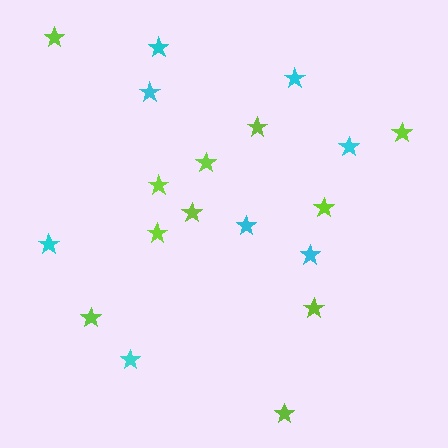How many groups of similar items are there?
There are 2 groups: one group of cyan stars (8) and one group of lime stars (11).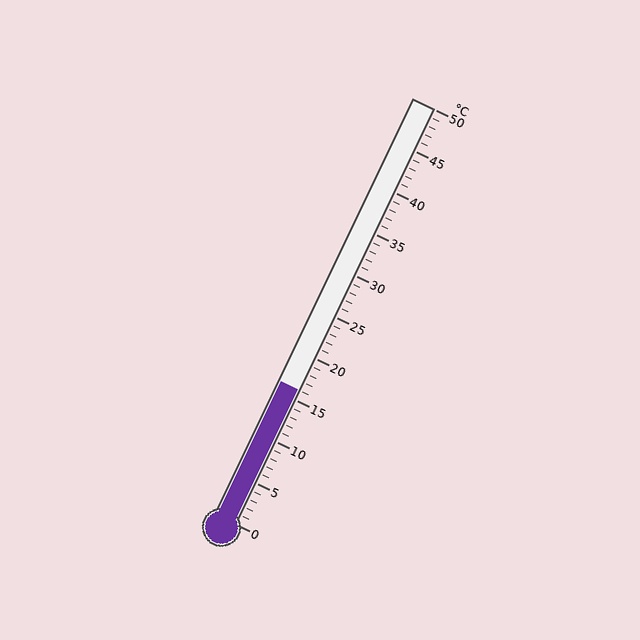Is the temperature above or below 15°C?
The temperature is above 15°C.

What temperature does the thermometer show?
The thermometer shows approximately 16°C.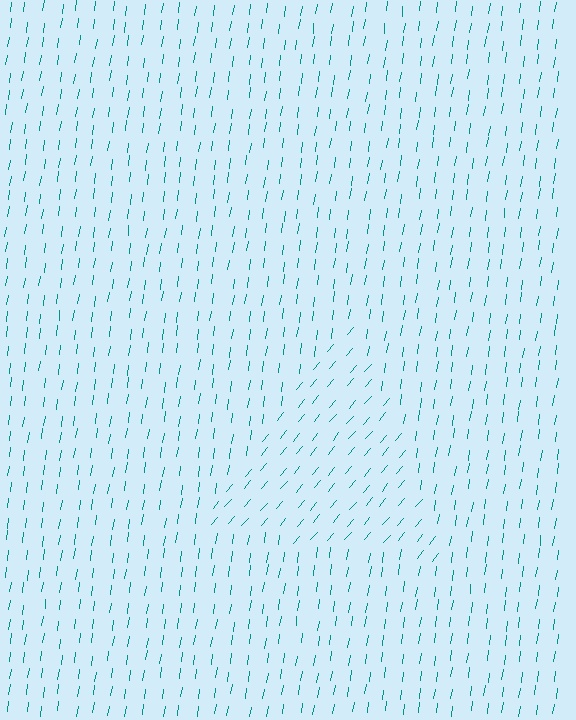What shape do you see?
I see a triangle.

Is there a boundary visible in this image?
Yes, there is a texture boundary formed by a change in line orientation.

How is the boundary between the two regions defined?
The boundary is defined purely by a change in line orientation (approximately 32 degrees difference). All lines are the same color and thickness.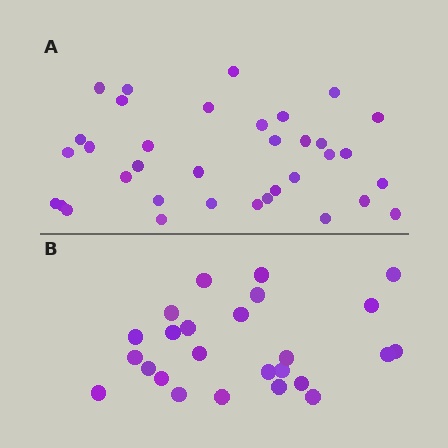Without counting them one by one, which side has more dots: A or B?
Region A (the top region) has more dots.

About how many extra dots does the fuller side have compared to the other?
Region A has roughly 10 or so more dots than region B.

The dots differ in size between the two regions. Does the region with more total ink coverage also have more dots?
No. Region B has more total ink coverage because its dots are larger, but region A actually contains more individual dots. Total area can be misleading — the number of items is what matters here.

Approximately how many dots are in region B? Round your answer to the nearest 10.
About 20 dots. (The exact count is 25, which rounds to 20.)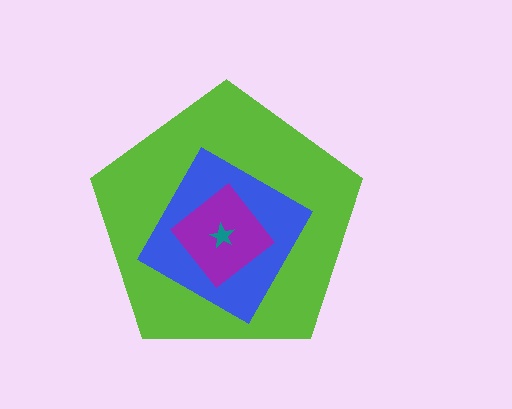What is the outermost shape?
The lime pentagon.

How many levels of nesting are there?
4.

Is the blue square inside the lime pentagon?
Yes.